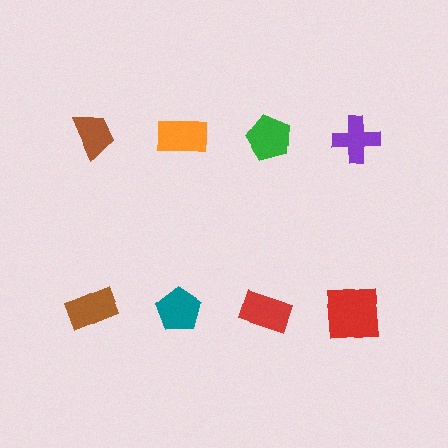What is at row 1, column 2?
An orange rectangle.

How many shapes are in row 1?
4 shapes.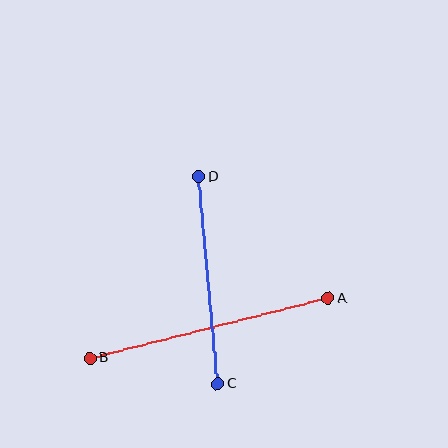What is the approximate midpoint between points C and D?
The midpoint is at approximately (208, 280) pixels.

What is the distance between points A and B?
The distance is approximately 245 pixels.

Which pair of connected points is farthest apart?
Points A and B are farthest apart.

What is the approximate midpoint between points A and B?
The midpoint is at approximately (209, 328) pixels.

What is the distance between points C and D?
The distance is approximately 208 pixels.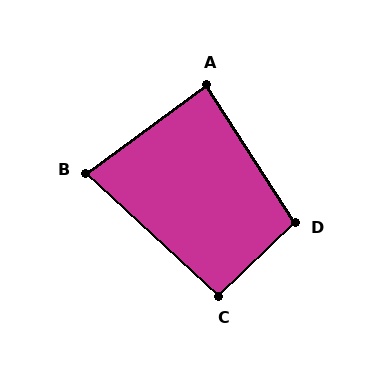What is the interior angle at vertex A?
Approximately 87 degrees (approximately right).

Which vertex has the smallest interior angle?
B, at approximately 79 degrees.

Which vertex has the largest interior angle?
D, at approximately 101 degrees.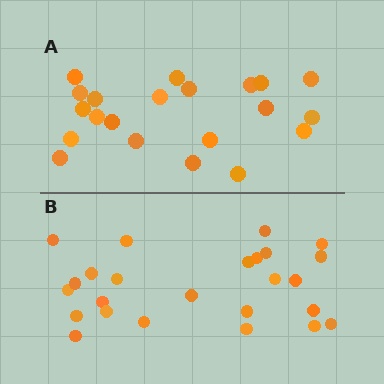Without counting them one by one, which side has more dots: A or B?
Region B (the bottom region) has more dots.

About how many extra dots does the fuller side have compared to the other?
Region B has about 4 more dots than region A.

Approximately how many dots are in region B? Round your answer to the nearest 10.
About 20 dots. (The exact count is 25, which rounds to 20.)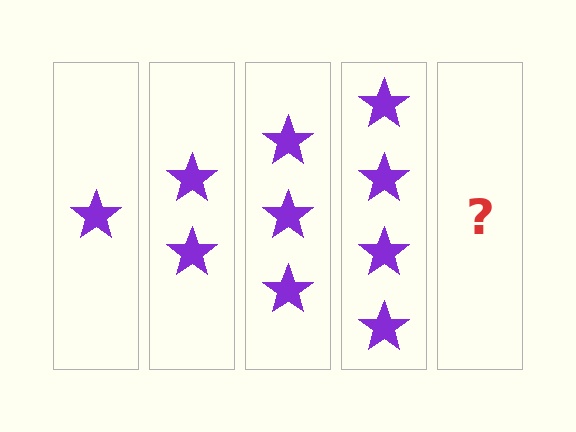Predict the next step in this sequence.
The next step is 5 stars.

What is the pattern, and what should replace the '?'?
The pattern is that each step adds one more star. The '?' should be 5 stars.